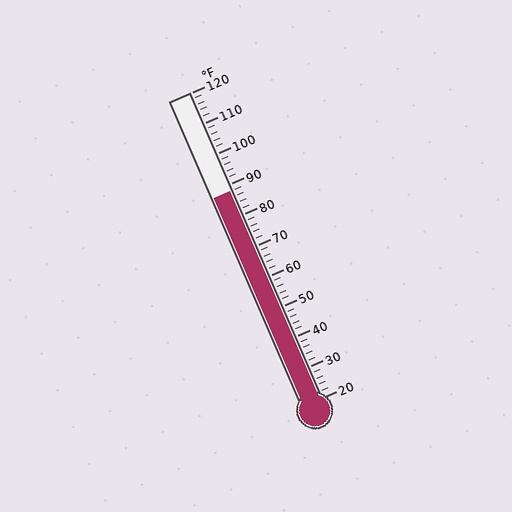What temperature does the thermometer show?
The thermometer shows approximately 88°F.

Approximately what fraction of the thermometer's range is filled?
The thermometer is filled to approximately 70% of its range.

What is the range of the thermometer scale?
The thermometer scale ranges from 20°F to 120°F.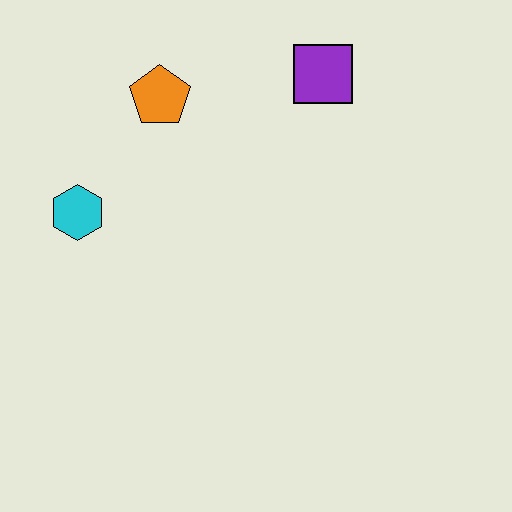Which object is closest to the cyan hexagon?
The orange pentagon is closest to the cyan hexagon.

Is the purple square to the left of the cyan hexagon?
No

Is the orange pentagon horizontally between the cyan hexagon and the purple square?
Yes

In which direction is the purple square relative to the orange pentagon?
The purple square is to the right of the orange pentagon.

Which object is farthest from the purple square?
The cyan hexagon is farthest from the purple square.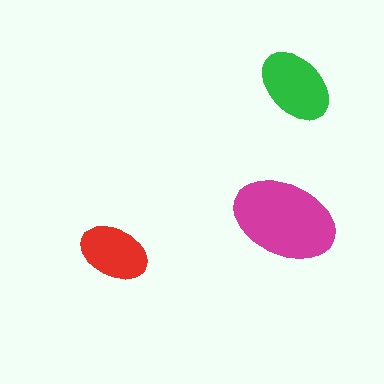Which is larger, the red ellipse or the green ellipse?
The green one.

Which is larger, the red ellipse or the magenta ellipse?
The magenta one.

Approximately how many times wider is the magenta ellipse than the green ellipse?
About 1.5 times wider.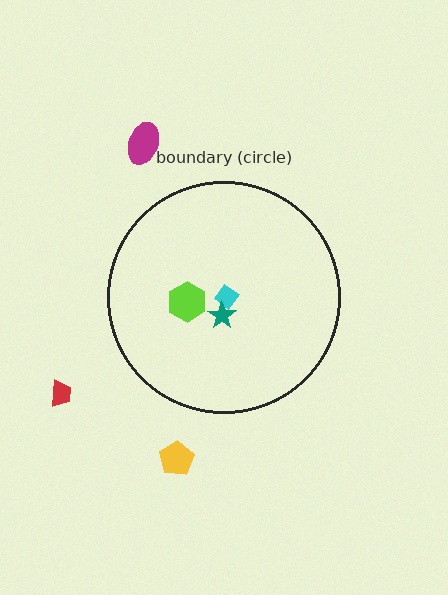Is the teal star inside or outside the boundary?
Inside.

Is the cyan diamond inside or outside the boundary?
Inside.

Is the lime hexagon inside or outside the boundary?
Inside.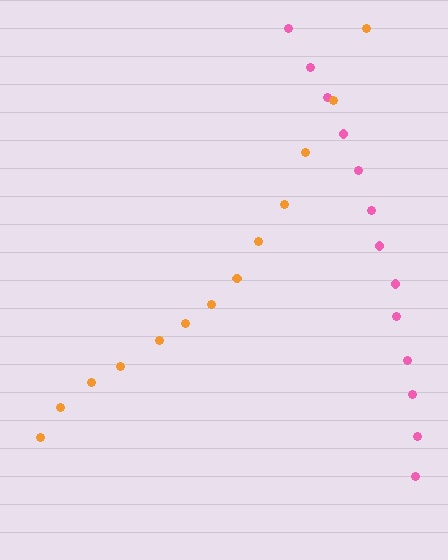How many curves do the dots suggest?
There are 2 distinct paths.